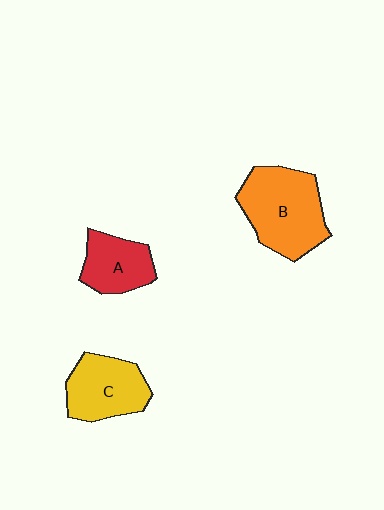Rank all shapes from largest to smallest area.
From largest to smallest: B (orange), C (yellow), A (red).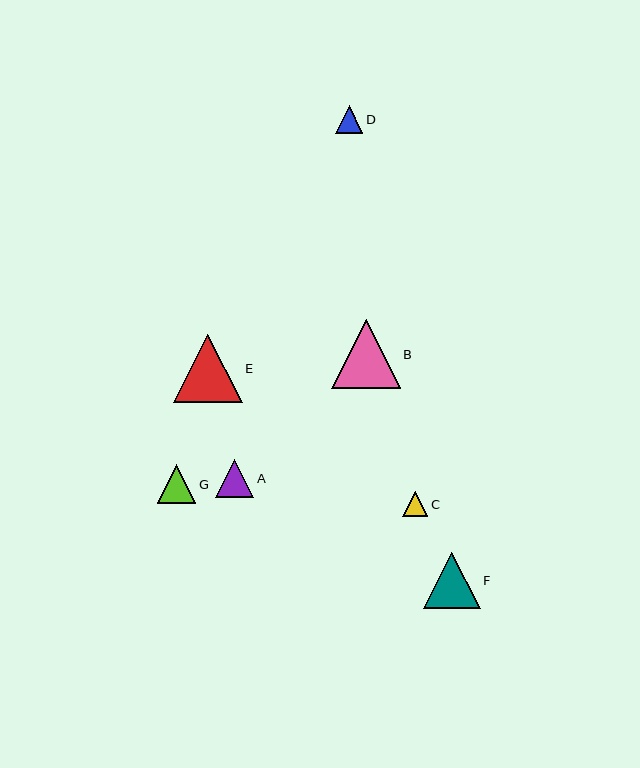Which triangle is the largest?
Triangle E is the largest with a size of approximately 69 pixels.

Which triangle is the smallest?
Triangle C is the smallest with a size of approximately 25 pixels.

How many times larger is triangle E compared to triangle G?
Triangle E is approximately 1.8 times the size of triangle G.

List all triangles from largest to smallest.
From largest to smallest: E, B, F, G, A, D, C.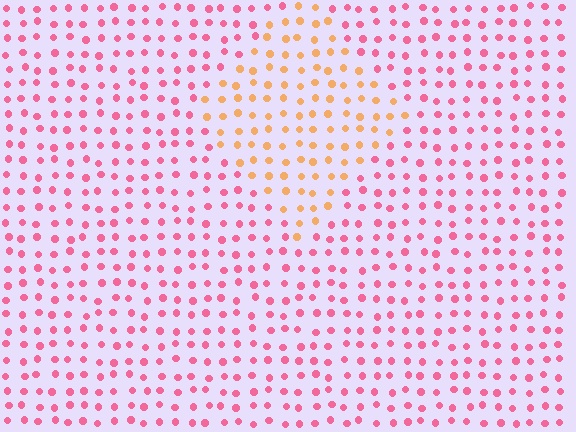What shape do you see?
I see a diamond.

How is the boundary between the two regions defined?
The boundary is defined purely by a slight shift in hue (about 52 degrees). Spacing, size, and orientation are identical on both sides.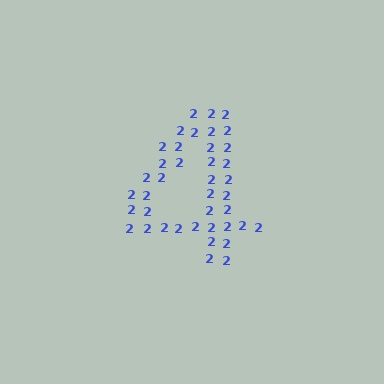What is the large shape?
The large shape is the digit 4.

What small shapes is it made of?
It is made of small digit 2's.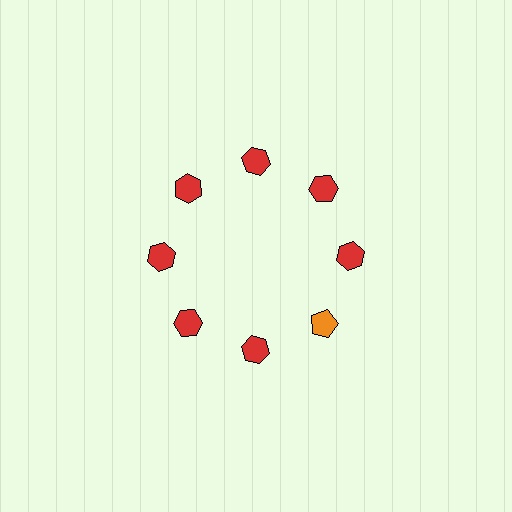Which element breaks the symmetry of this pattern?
The orange pentagon at roughly the 4 o'clock position breaks the symmetry. All other shapes are red hexagons.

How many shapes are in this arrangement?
There are 8 shapes arranged in a ring pattern.